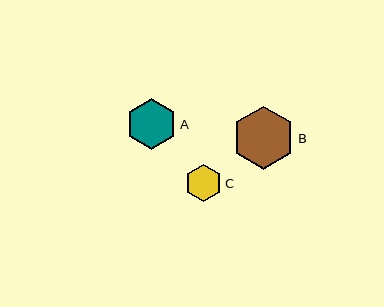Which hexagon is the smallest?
Hexagon C is the smallest with a size of approximately 37 pixels.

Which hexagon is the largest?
Hexagon B is the largest with a size of approximately 63 pixels.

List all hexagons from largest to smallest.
From largest to smallest: B, A, C.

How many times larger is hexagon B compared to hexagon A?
Hexagon B is approximately 1.2 times the size of hexagon A.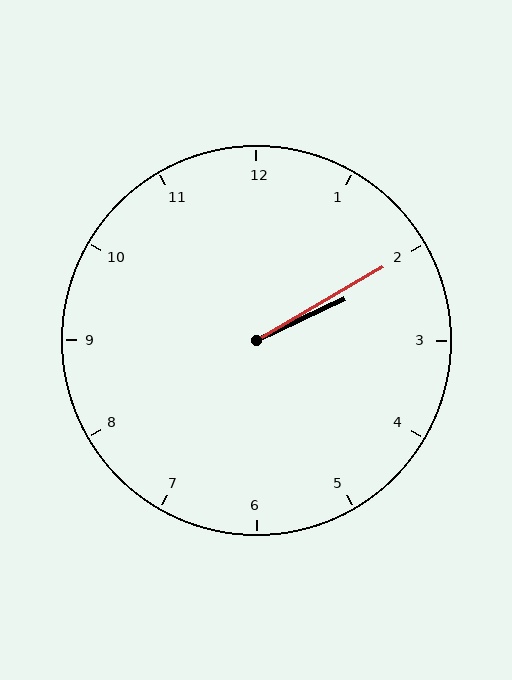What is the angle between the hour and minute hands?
Approximately 5 degrees.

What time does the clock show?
2:10.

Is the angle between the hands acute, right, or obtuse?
It is acute.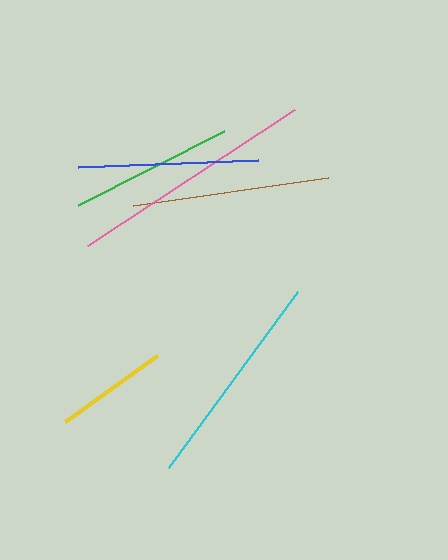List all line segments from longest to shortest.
From longest to shortest: pink, cyan, brown, blue, green, yellow.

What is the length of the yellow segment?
The yellow segment is approximately 113 pixels long.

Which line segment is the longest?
The pink line is the longest at approximately 248 pixels.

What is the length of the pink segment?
The pink segment is approximately 248 pixels long.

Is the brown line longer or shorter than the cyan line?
The cyan line is longer than the brown line.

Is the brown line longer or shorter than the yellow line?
The brown line is longer than the yellow line.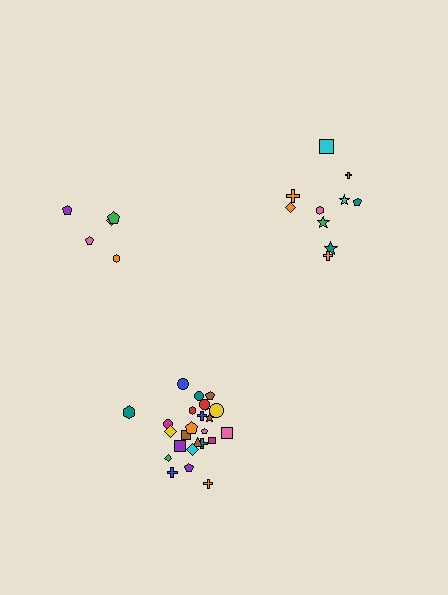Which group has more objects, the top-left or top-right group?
The top-right group.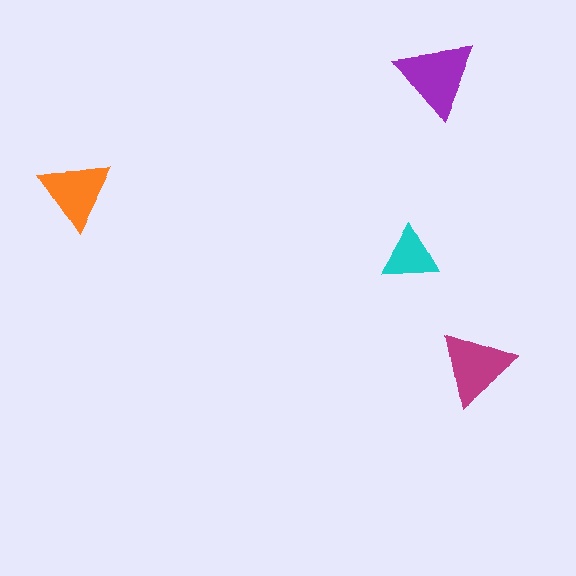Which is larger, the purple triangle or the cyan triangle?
The purple one.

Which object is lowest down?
The magenta triangle is bottommost.